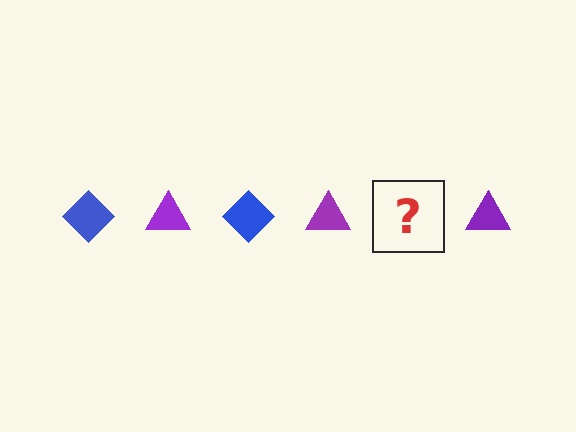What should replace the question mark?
The question mark should be replaced with a blue diamond.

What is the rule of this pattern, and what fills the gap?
The rule is that the pattern alternates between blue diamond and purple triangle. The gap should be filled with a blue diamond.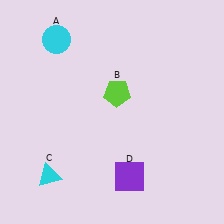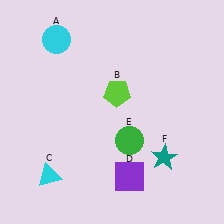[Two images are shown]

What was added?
A green circle (E), a teal star (F) were added in Image 2.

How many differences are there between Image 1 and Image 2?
There are 2 differences between the two images.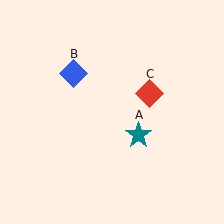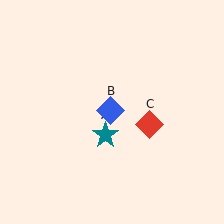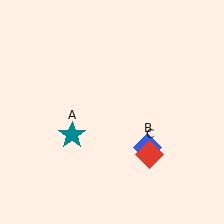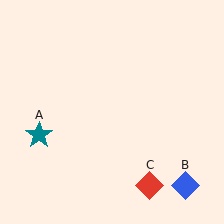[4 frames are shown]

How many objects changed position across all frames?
3 objects changed position: teal star (object A), blue diamond (object B), red diamond (object C).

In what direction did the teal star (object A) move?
The teal star (object A) moved left.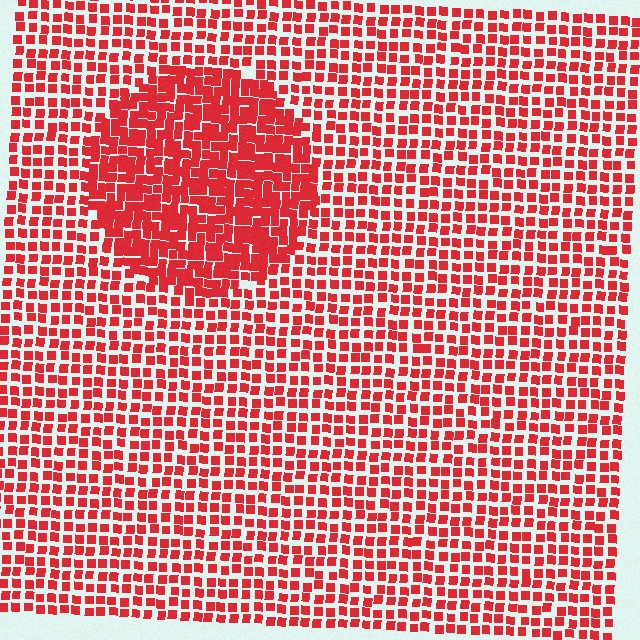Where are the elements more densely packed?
The elements are more densely packed inside the circle boundary.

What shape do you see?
I see a circle.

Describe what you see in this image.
The image contains small red elements arranged at two different densities. A circle-shaped region is visible where the elements are more densely packed than the surrounding area.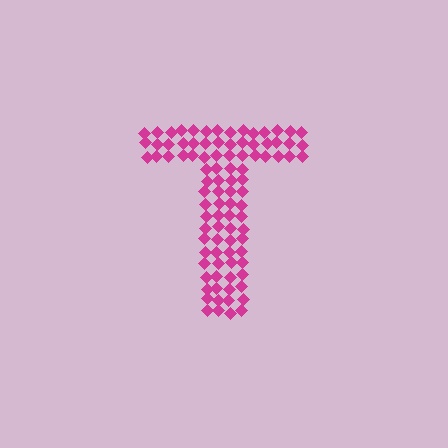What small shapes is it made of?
It is made of small diamonds.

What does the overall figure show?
The overall figure shows the letter T.